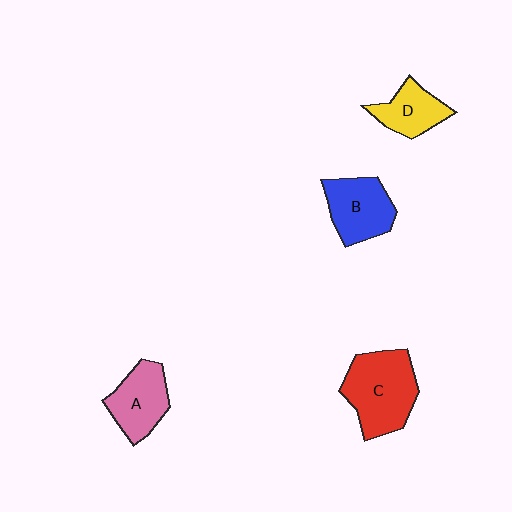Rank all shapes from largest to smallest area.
From largest to smallest: C (red), B (blue), A (pink), D (yellow).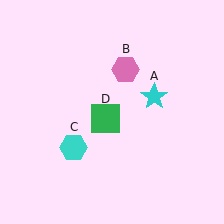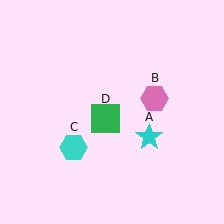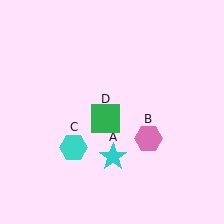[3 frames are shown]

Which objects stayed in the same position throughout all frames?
Cyan hexagon (object C) and green square (object D) remained stationary.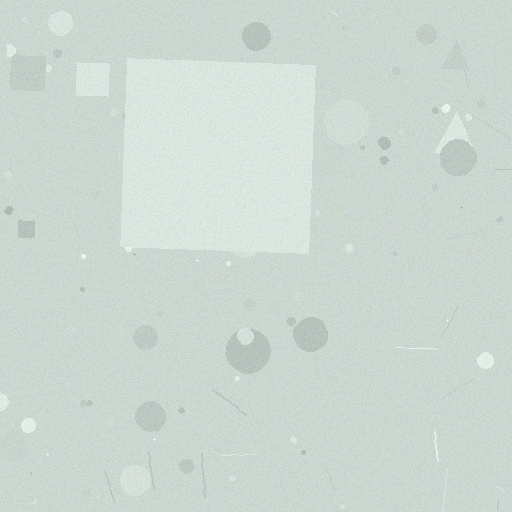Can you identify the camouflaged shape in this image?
The camouflaged shape is a square.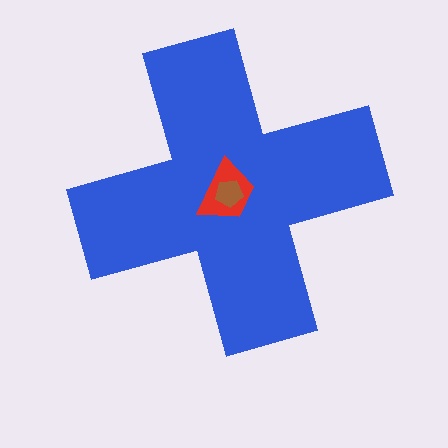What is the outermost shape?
The blue cross.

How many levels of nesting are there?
3.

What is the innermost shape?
The brown pentagon.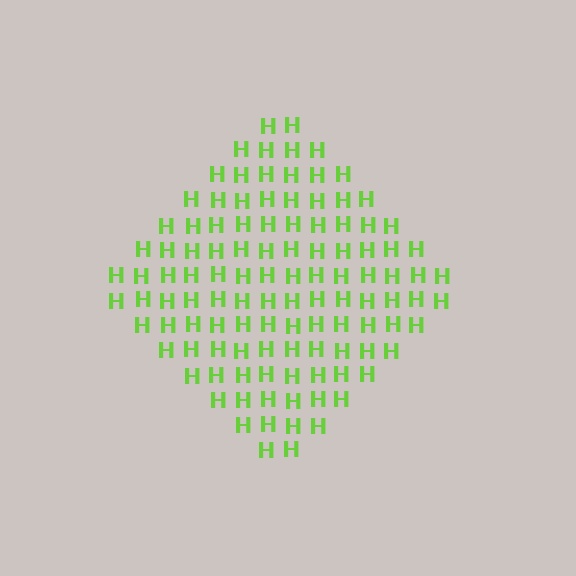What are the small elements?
The small elements are letter H's.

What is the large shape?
The large shape is a diamond.